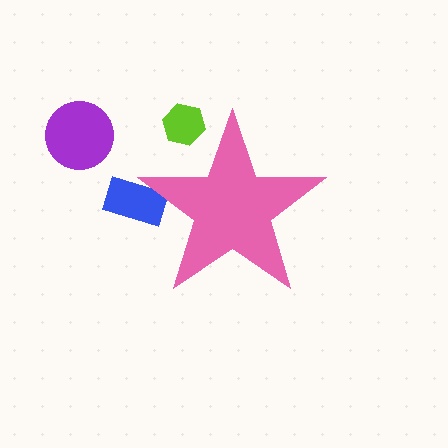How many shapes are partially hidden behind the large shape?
2 shapes are partially hidden.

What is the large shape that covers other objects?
A pink star.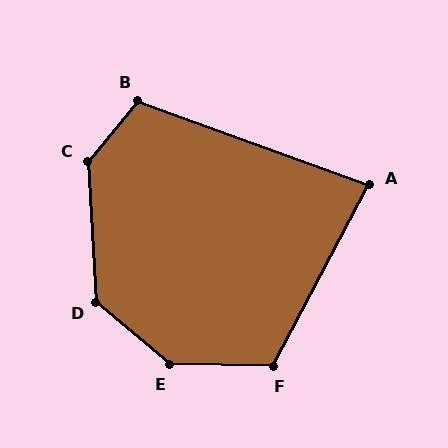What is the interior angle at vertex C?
Approximately 137 degrees (obtuse).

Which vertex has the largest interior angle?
E, at approximately 141 degrees.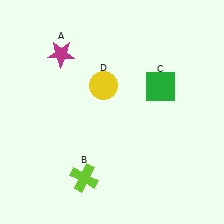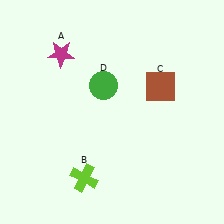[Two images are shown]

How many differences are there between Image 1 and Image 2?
There are 2 differences between the two images.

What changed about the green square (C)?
In Image 1, C is green. In Image 2, it changed to brown.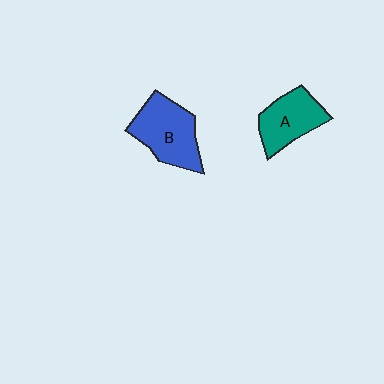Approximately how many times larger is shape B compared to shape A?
Approximately 1.2 times.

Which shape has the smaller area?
Shape A (teal).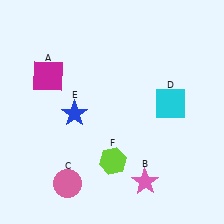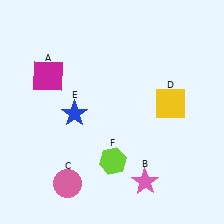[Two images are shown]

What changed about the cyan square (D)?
In Image 1, D is cyan. In Image 2, it changed to yellow.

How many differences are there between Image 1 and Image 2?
There is 1 difference between the two images.